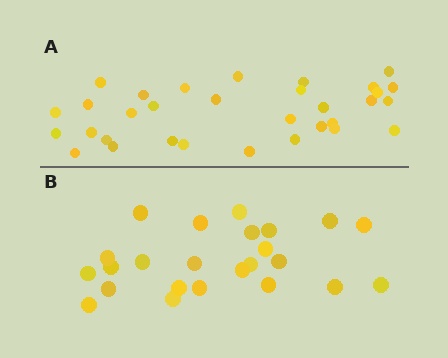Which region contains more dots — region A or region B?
Region A (the top region) has more dots.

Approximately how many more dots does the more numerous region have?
Region A has roughly 8 or so more dots than region B.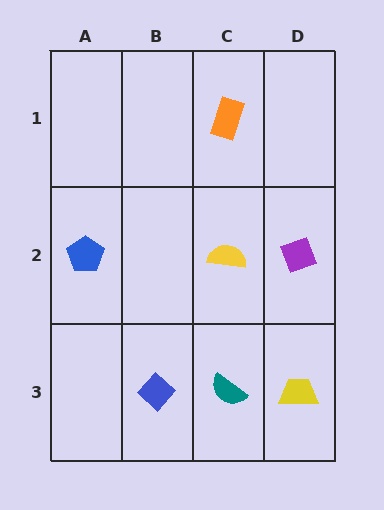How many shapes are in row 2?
3 shapes.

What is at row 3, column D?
A yellow trapezoid.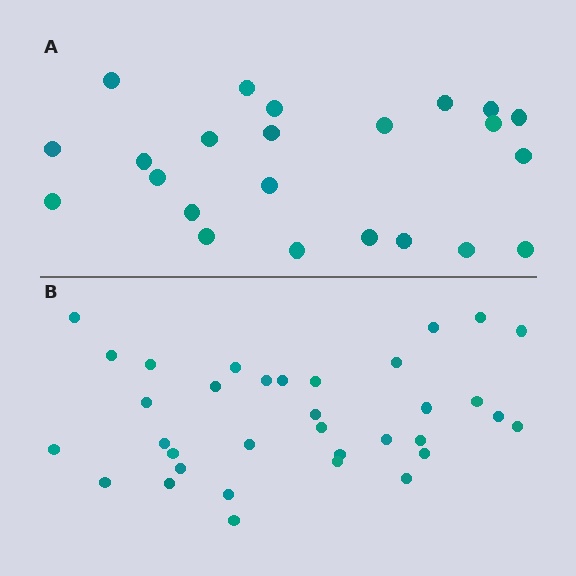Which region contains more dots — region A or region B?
Region B (the bottom region) has more dots.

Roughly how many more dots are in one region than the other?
Region B has roughly 12 or so more dots than region A.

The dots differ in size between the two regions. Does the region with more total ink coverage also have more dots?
No. Region A has more total ink coverage because its dots are larger, but region B actually contains more individual dots. Total area can be misleading — the number of items is what matters here.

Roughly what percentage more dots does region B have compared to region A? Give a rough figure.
About 50% more.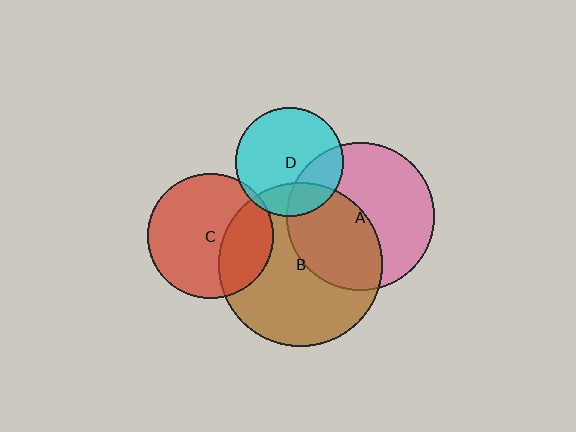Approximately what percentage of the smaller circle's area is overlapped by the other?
Approximately 5%.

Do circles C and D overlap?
Yes.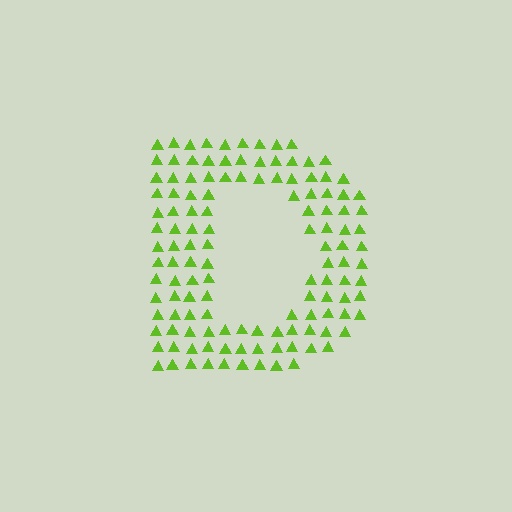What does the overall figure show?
The overall figure shows the letter D.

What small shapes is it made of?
It is made of small triangles.